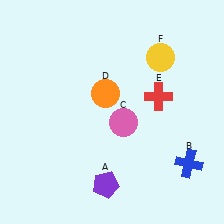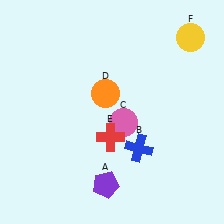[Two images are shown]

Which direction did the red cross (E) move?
The red cross (E) moved left.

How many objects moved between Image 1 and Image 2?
3 objects moved between the two images.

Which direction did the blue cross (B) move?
The blue cross (B) moved left.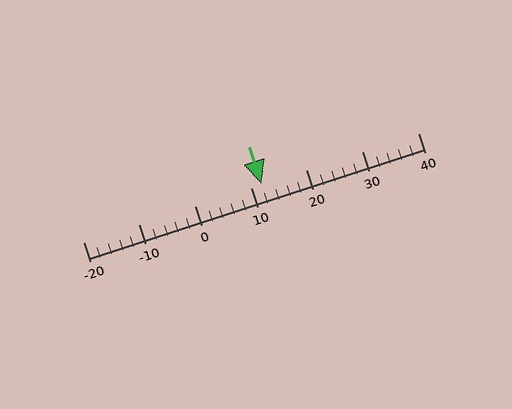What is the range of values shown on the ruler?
The ruler shows values from -20 to 40.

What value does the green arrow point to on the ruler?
The green arrow points to approximately 12.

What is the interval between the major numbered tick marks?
The major tick marks are spaced 10 units apart.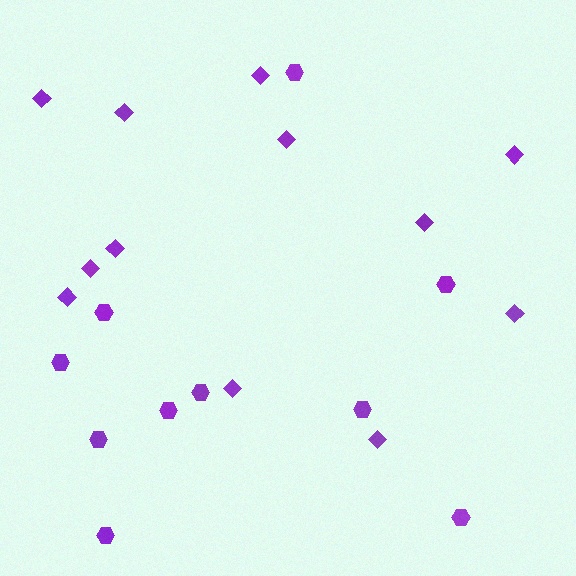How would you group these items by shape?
There are 2 groups: one group of hexagons (10) and one group of diamonds (12).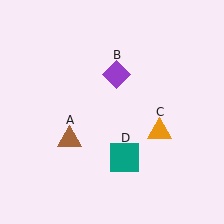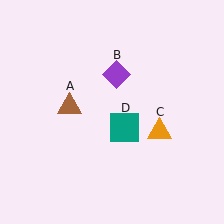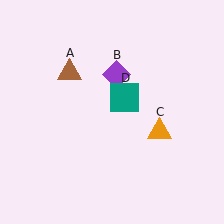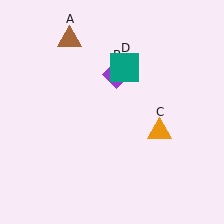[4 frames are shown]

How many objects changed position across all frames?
2 objects changed position: brown triangle (object A), teal square (object D).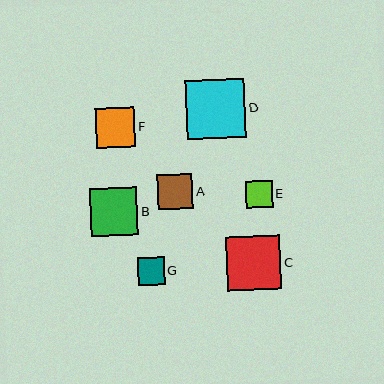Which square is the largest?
Square D is the largest with a size of approximately 59 pixels.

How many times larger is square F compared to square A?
Square F is approximately 1.1 times the size of square A.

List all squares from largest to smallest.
From largest to smallest: D, C, B, F, A, G, E.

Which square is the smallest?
Square E is the smallest with a size of approximately 27 pixels.